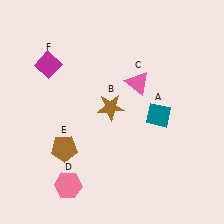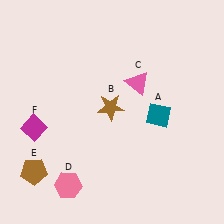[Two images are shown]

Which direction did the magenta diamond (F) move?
The magenta diamond (F) moved down.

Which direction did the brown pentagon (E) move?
The brown pentagon (E) moved left.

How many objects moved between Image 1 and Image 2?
2 objects moved between the two images.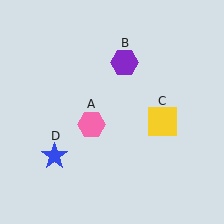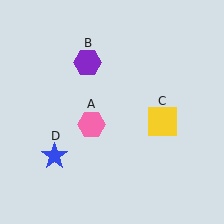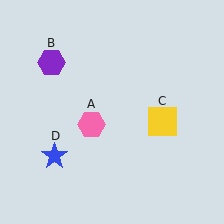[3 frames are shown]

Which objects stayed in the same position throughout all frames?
Pink hexagon (object A) and yellow square (object C) and blue star (object D) remained stationary.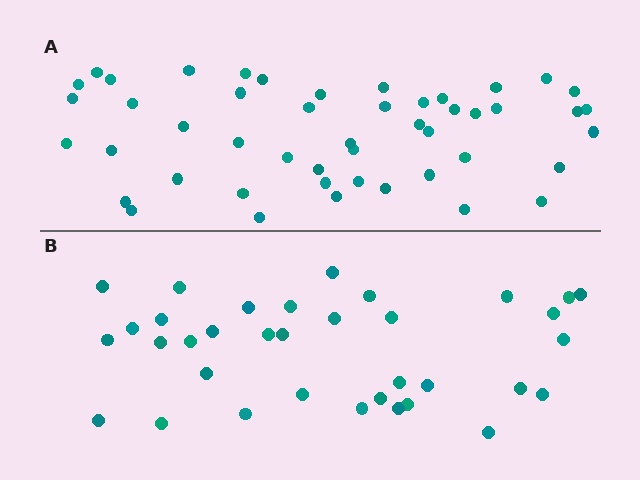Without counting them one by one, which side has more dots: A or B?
Region A (the top region) has more dots.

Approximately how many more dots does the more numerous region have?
Region A has approximately 15 more dots than region B.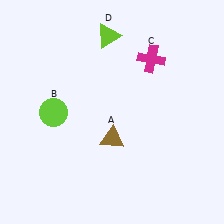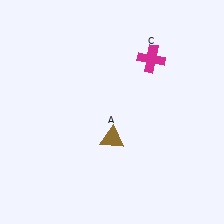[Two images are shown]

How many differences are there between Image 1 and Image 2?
There are 2 differences between the two images.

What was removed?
The lime circle (B), the lime triangle (D) were removed in Image 2.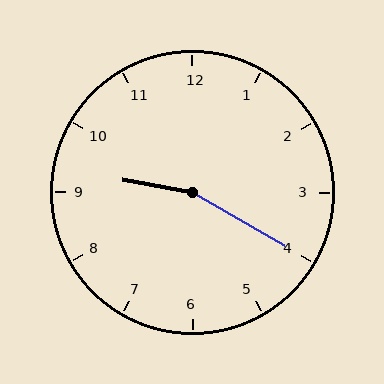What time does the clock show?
9:20.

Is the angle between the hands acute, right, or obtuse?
It is obtuse.